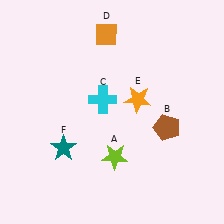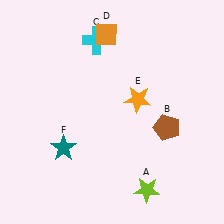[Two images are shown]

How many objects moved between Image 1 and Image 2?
2 objects moved between the two images.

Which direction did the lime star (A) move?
The lime star (A) moved down.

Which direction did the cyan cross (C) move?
The cyan cross (C) moved up.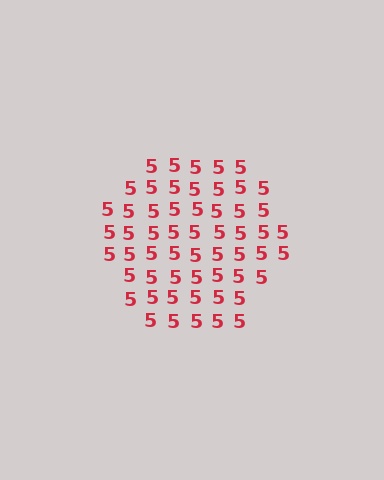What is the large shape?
The large shape is a hexagon.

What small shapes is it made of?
It is made of small digit 5's.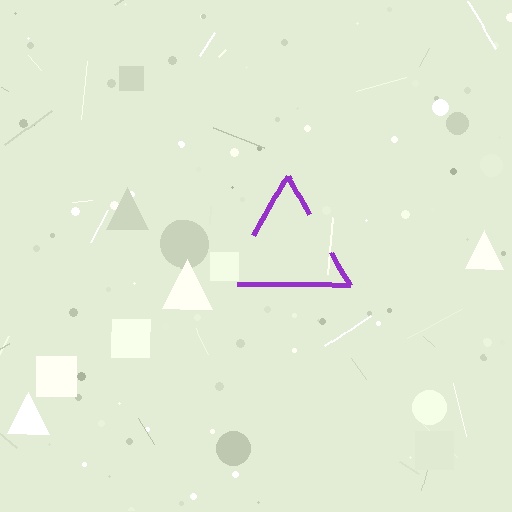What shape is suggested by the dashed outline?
The dashed outline suggests a triangle.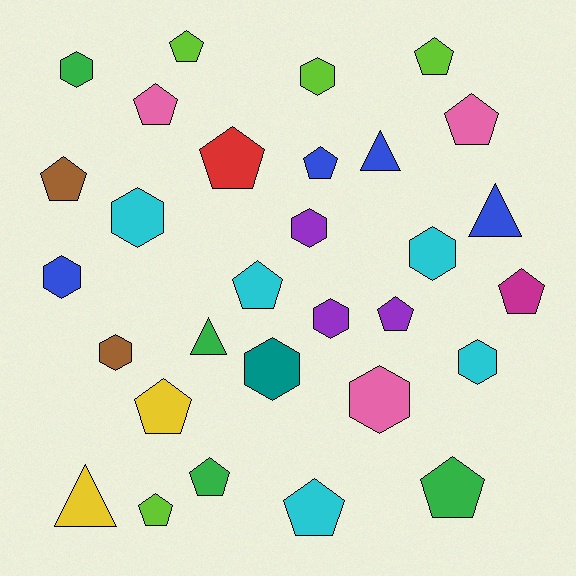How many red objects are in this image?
There is 1 red object.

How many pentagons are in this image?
There are 15 pentagons.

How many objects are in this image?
There are 30 objects.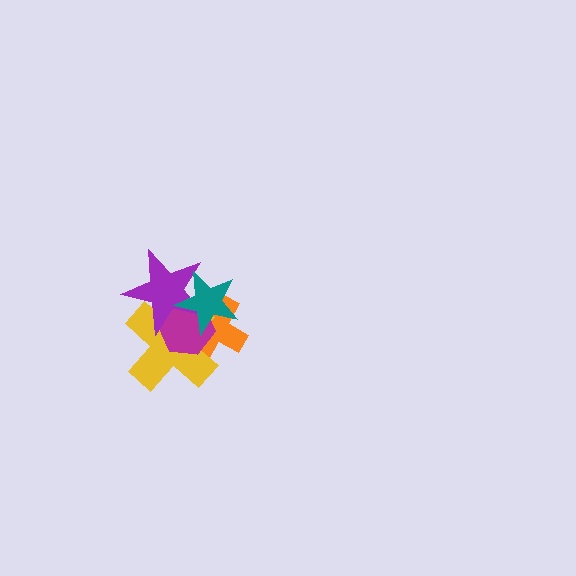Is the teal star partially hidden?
No, no other shape covers it.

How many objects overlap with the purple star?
4 objects overlap with the purple star.